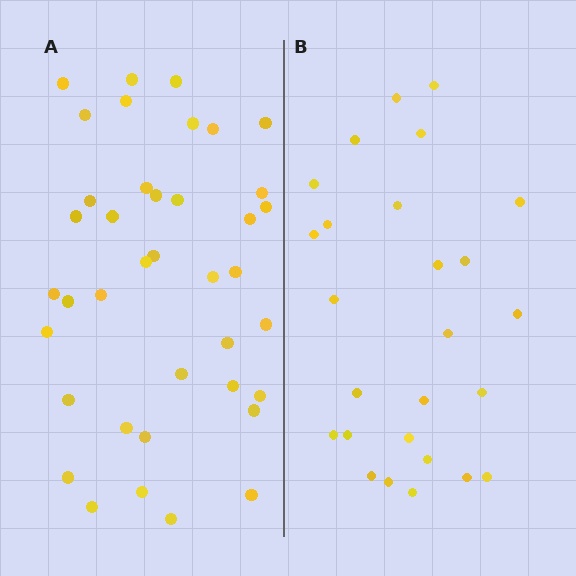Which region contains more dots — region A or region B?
Region A (the left region) has more dots.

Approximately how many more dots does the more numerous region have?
Region A has approximately 15 more dots than region B.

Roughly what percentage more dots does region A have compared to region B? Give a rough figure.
About 50% more.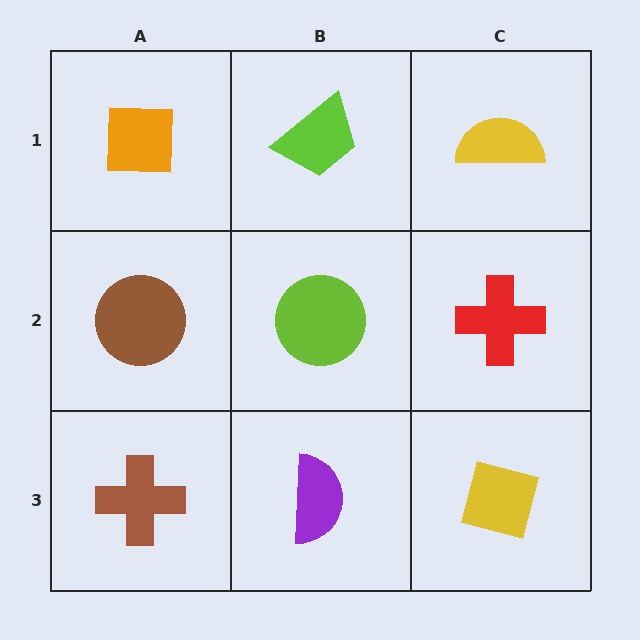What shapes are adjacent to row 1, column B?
A lime circle (row 2, column B), an orange square (row 1, column A), a yellow semicircle (row 1, column C).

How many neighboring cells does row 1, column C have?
2.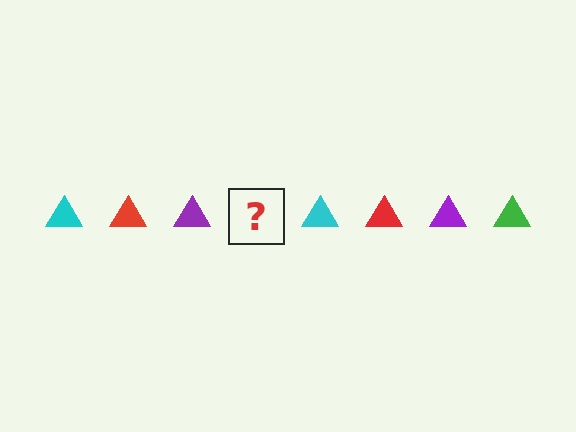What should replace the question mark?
The question mark should be replaced with a green triangle.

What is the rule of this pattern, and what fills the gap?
The rule is that the pattern cycles through cyan, red, purple, green triangles. The gap should be filled with a green triangle.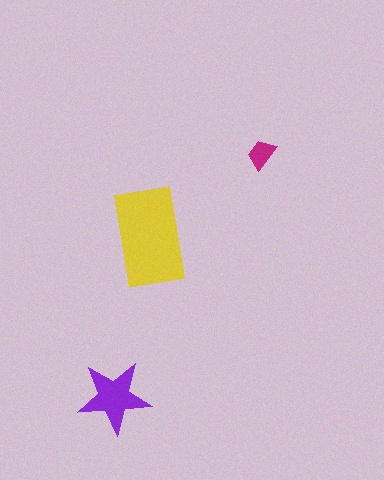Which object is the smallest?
The magenta trapezoid.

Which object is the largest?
The yellow rectangle.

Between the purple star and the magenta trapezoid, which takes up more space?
The purple star.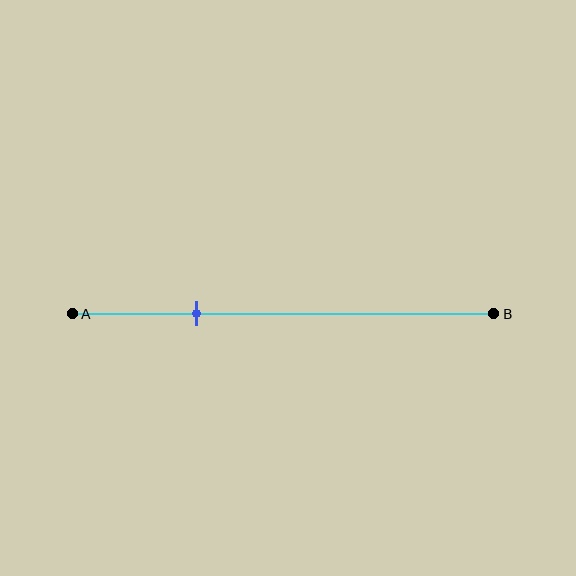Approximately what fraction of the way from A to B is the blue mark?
The blue mark is approximately 30% of the way from A to B.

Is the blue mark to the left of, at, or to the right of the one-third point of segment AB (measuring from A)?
The blue mark is to the left of the one-third point of segment AB.